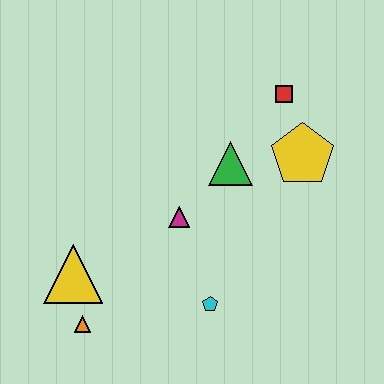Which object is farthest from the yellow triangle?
The red square is farthest from the yellow triangle.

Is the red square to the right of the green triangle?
Yes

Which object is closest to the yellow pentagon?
The red square is closest to the yellow pentagon.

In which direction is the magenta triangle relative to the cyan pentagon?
The magenta triangle is above the cyan pentagon.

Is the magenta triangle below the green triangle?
Yes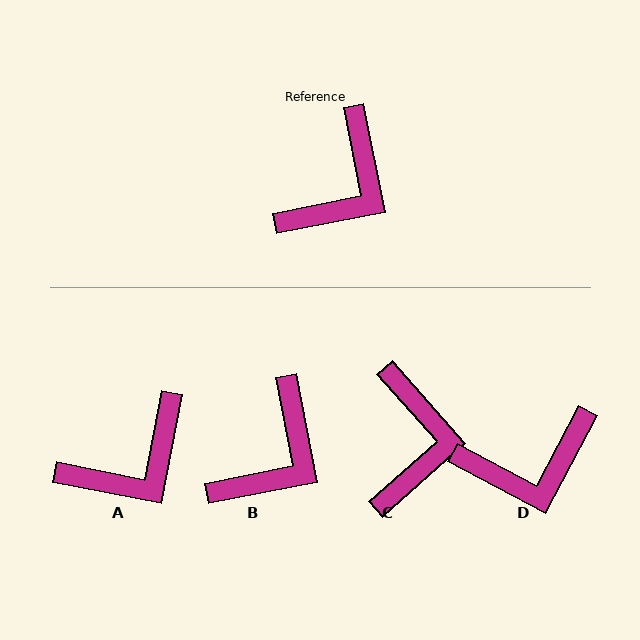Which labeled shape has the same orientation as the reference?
B.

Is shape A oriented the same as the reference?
No, it is off by about 22 degrees.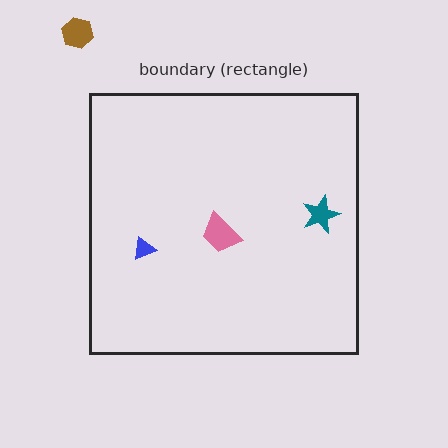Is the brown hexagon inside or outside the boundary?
Outside.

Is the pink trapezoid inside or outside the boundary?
Inside.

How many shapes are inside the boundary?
3 inside, 1 outside.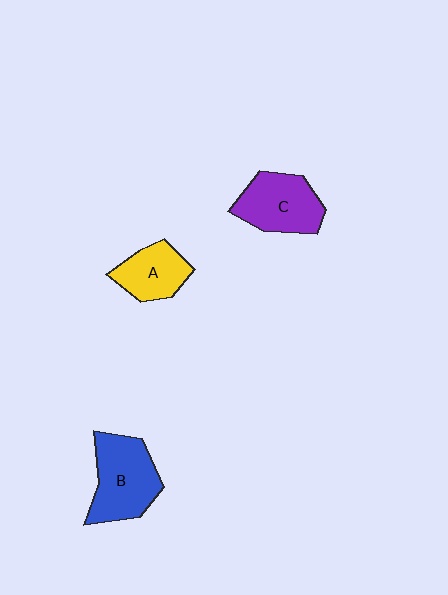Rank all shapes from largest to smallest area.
From largest to smallest: B (blue), C (purple), A (yellow).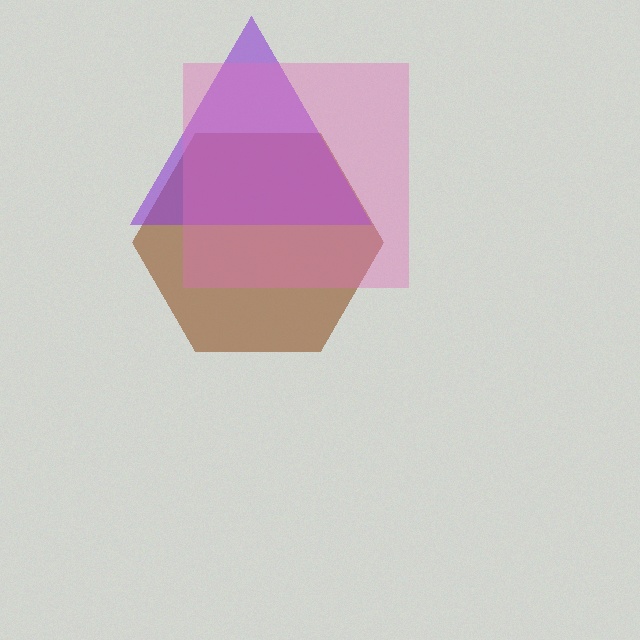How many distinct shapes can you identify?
There are 3 distinct shapes: a brown hexagon, a purple triangle, a pink square.